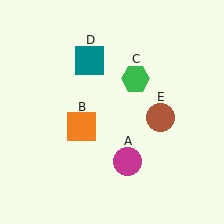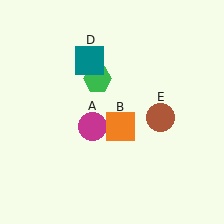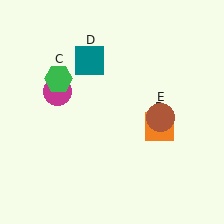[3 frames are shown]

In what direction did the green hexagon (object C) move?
The green hexagon (object C) moved left.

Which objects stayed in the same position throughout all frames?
Teal square (object D) and brown circle (object E) remained stationary.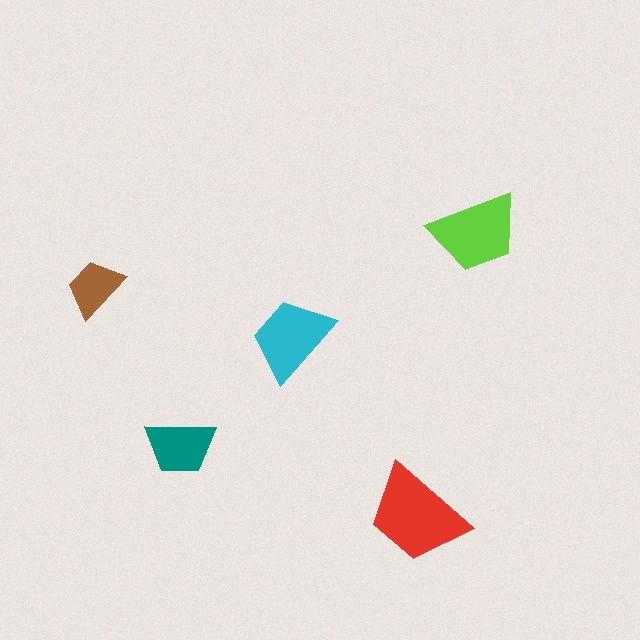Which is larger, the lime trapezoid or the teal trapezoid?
The lime one.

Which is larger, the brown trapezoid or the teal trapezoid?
The teal one.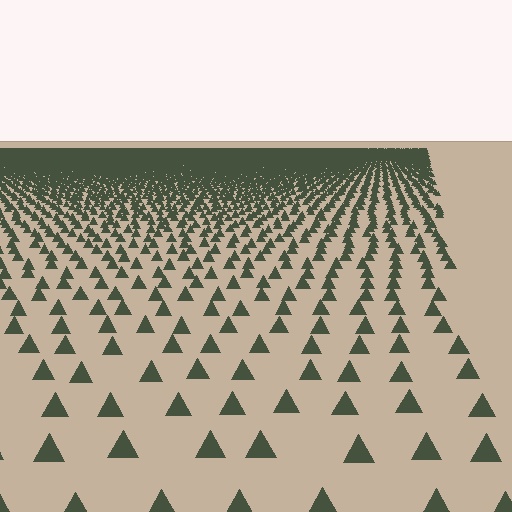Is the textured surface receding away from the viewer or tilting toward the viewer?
The surface is receding away from the viewer. Texture elements get smaller and denser toward the top.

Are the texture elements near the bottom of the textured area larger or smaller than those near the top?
Larger. Near the bottom, elements are closer to the viewer and appear at a bigger on-screen size.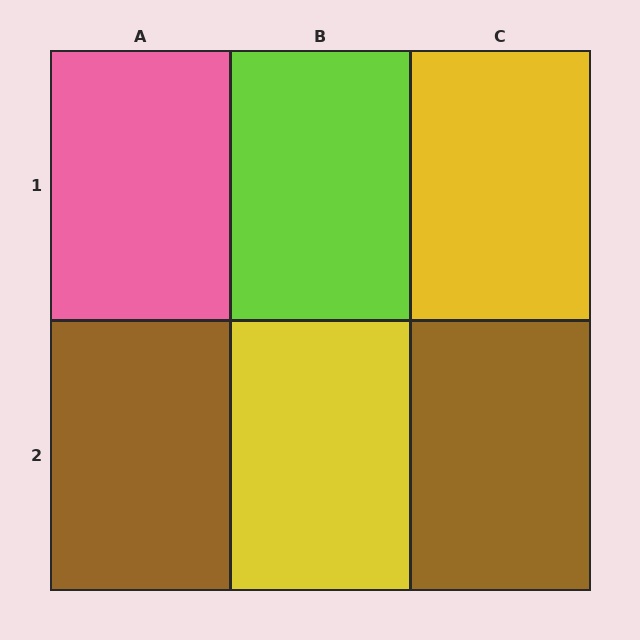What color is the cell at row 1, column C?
Yellow.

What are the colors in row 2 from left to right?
Brown, yellow, brown.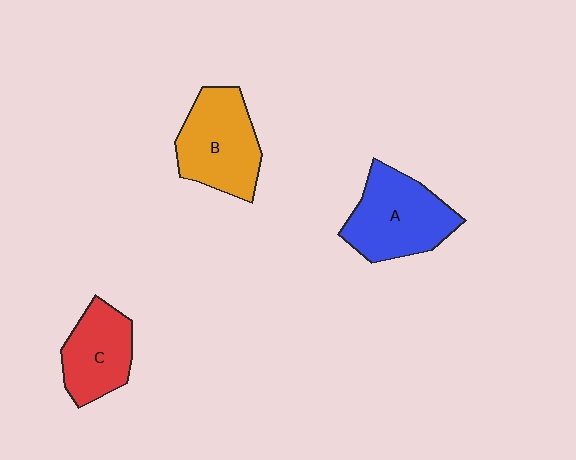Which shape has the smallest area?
Shape C (red).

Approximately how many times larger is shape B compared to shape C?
Approximately 1.3 times.